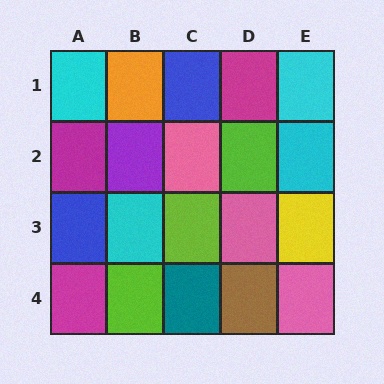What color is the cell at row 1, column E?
Cyan.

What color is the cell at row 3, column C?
Lime.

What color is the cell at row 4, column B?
Lime.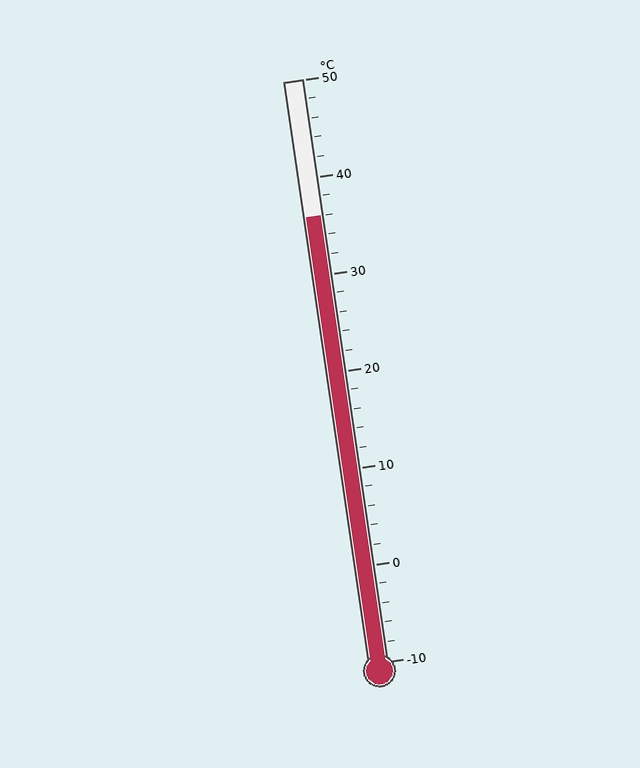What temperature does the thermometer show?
The thermometer shows approximately 36°C.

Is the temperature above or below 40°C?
The temperature is below 40°C.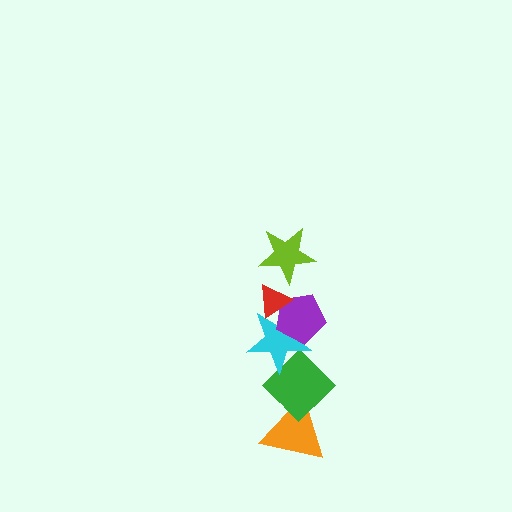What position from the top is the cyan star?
The cyan star is 4th from the top.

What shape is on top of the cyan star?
The purple pentagon is on top of the cyan star.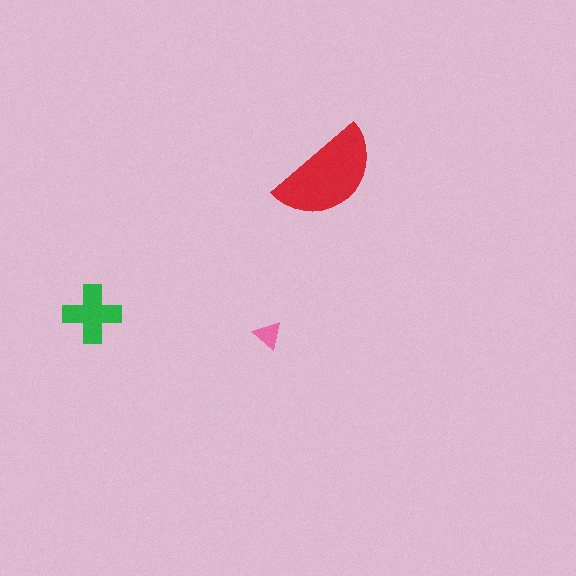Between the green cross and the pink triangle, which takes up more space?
The green cross.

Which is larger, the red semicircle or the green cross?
The red semicircle.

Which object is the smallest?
The pink triangle.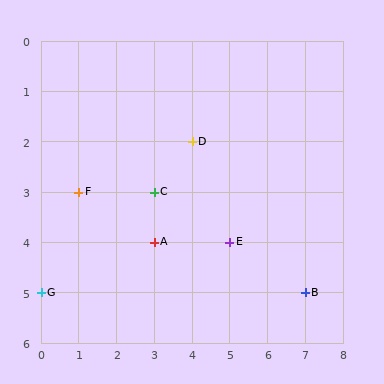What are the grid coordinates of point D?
Point D is at grid coordinates (4, 2).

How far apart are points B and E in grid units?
Points B and E are 2 columns and 1 row apart (about 2.2 grid units diagonally).